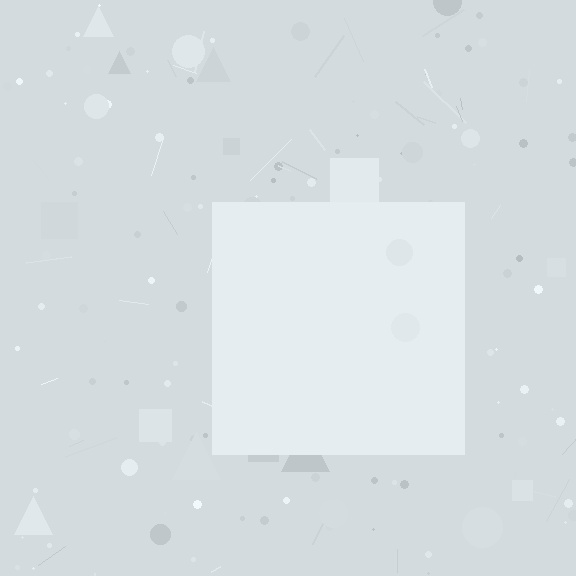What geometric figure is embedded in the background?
A square is embedded in the background.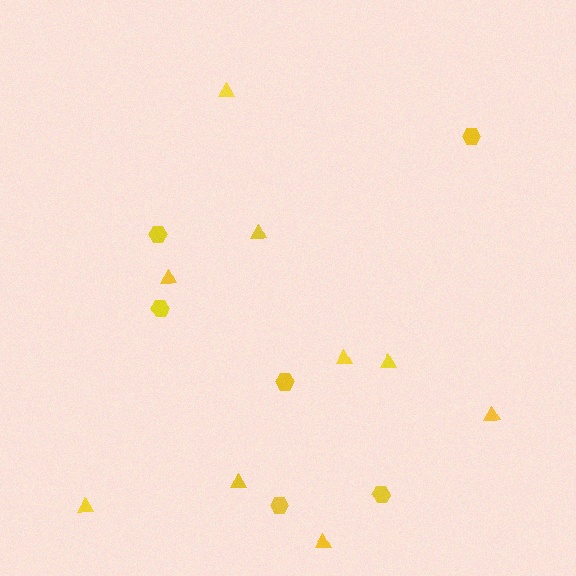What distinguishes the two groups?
There are 2 groups: one group of triangles (9) and one group of hexagons (6).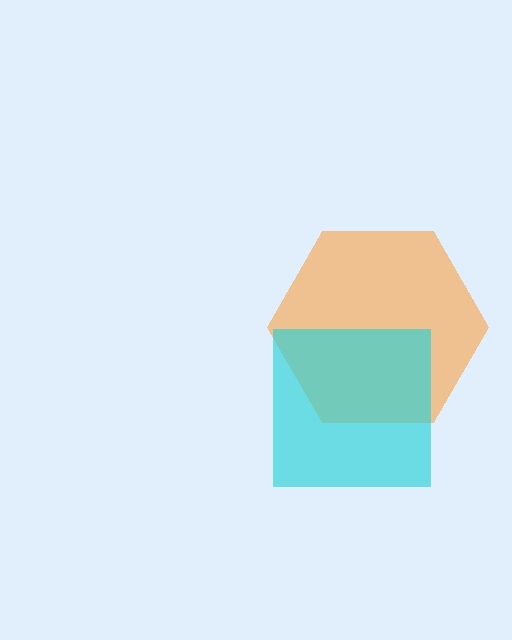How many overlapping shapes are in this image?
There are 2 overlapping shapes in the image.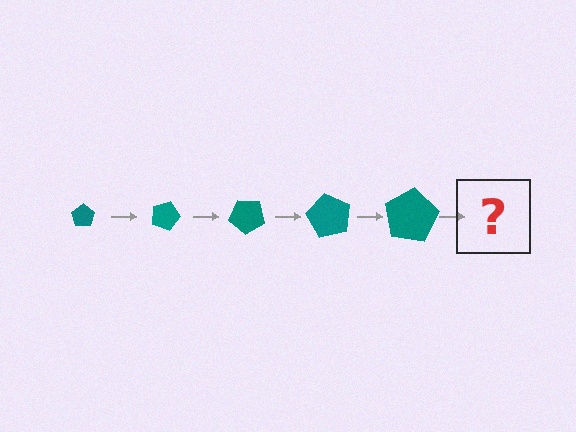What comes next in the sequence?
The next element should be a pentagon, larger than the previous one and rotated 100 degrees from the start.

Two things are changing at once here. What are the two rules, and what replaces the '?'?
The two rules are that the pentagon grows larger each step and it rotates 20 degrees each step. The '?' should be a pentagon, larger than the previous one and rotated 100 degrees from the start.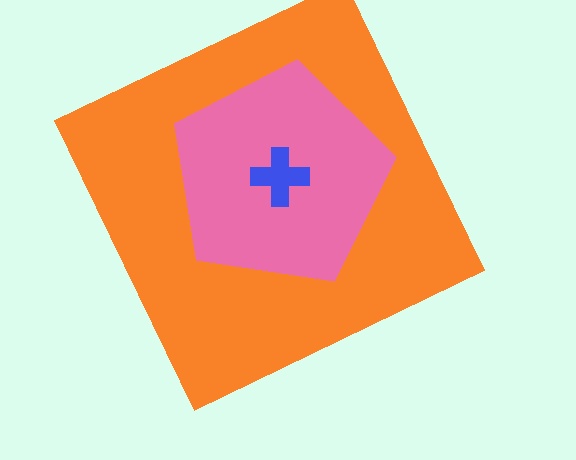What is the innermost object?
The blue cross.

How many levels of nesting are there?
3.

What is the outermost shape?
The orange square.